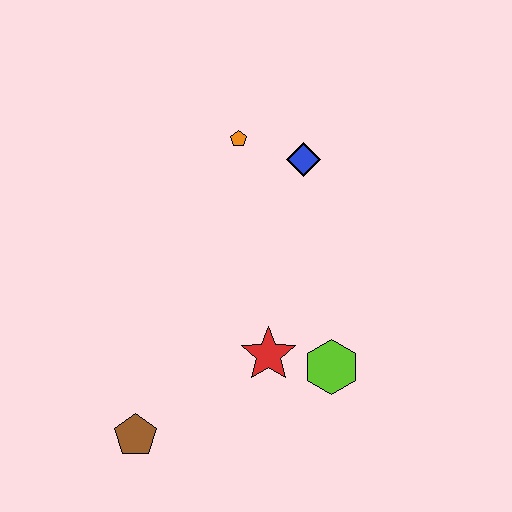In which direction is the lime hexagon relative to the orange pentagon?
The lime hexagon is below the orange pentagon.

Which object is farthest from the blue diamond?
The brown pentagon is farthest from the blue diamond.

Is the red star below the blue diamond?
Yes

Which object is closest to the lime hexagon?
The red star is closest to the lime hexagon.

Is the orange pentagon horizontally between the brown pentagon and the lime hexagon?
Yes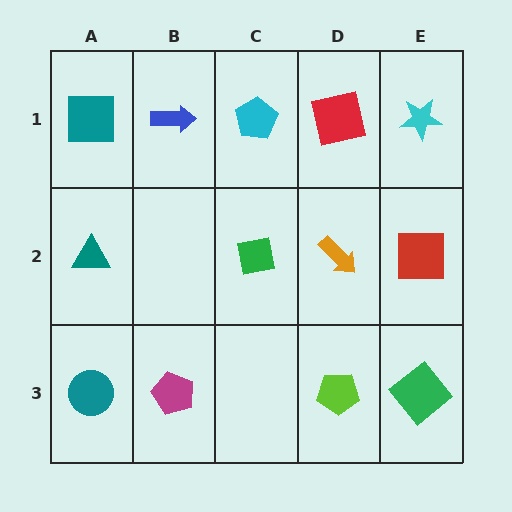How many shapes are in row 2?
4 shapes.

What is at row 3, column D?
A lime pentagon.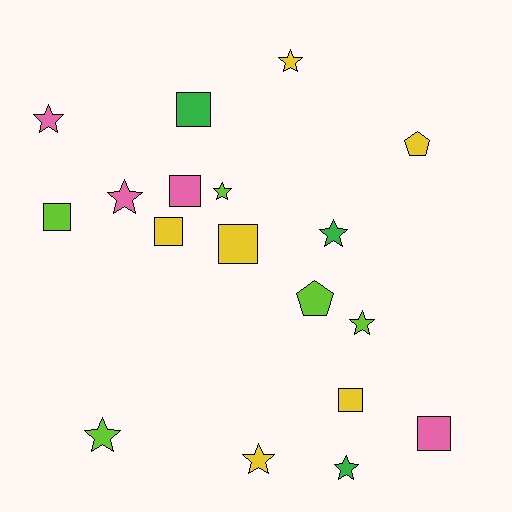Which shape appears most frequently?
Star, with 9 objects.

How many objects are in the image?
There are 18 objects.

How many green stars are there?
There are 2 green stars.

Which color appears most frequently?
Yellow, with 6 objects.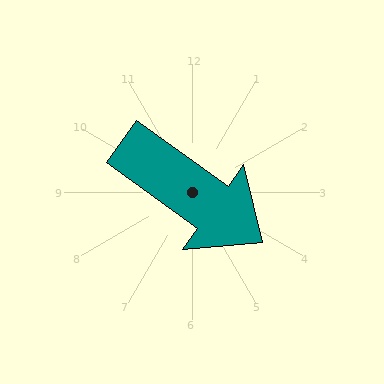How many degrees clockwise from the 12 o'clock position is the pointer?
Approximately 126 degrees.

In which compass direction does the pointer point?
Southeast.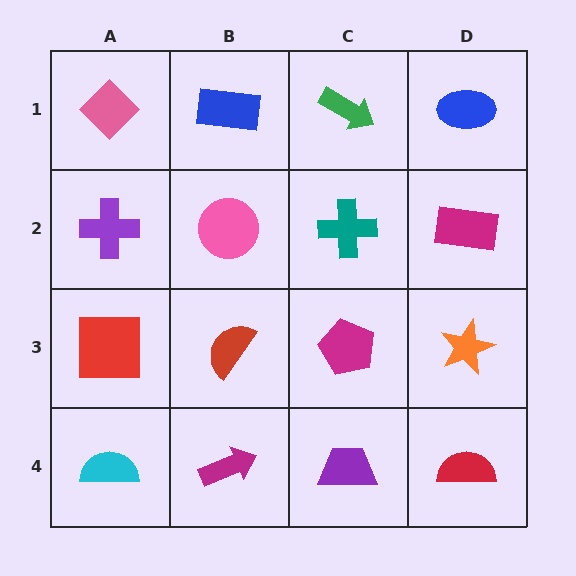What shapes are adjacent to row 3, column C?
A teal cross (row 2, column C), a purple trapezoid (row 4, column C), a red semicircle (row 3, column B), an orange star (row 3, column D).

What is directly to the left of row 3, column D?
A magenta pentagon.